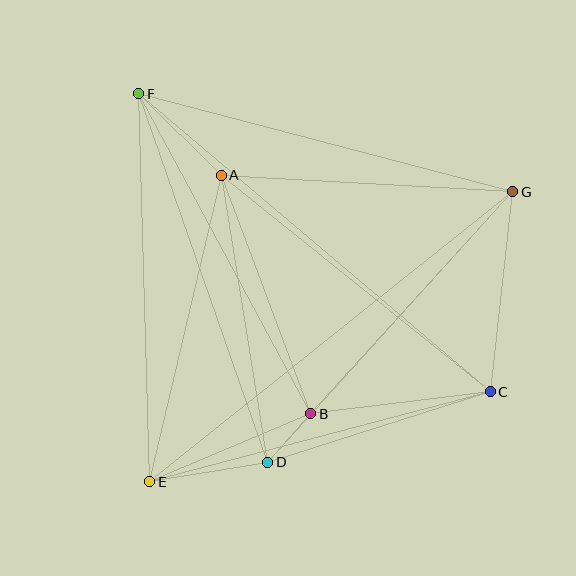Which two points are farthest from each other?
Points E and G are farthest from each other.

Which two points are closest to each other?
Points B and D are closest to each other.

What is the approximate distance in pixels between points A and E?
The distance between A and E is approximately 314 pixels.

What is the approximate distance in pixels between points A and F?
The distance between A and F is approximately 116 pixels.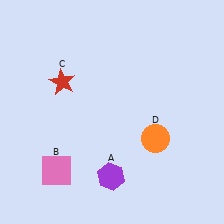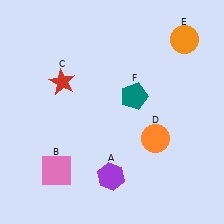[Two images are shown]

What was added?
An orange circle (E), a teal pentagon (F) were added in Image 2.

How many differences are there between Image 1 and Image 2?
There are 2 differences between the two images.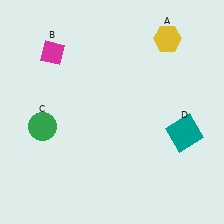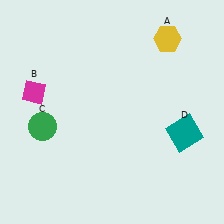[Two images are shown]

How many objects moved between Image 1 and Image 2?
1 object moved between the two images.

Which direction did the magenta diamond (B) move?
The magenta diamond (B) moved down.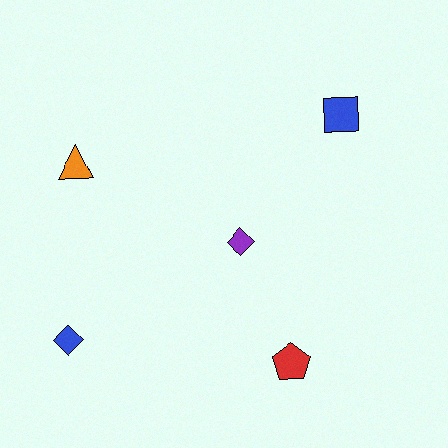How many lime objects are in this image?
There are no lime objects.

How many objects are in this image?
There are 5 objects.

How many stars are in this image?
There are no stars.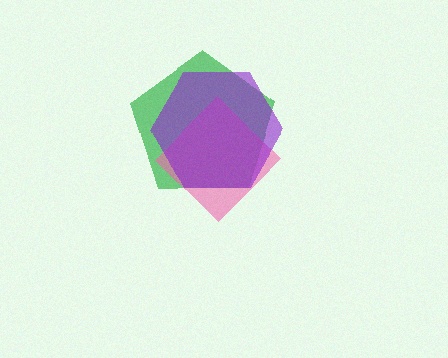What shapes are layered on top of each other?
The layered shapes are: a green pentagon, a pink diamond, a purple hexagon.